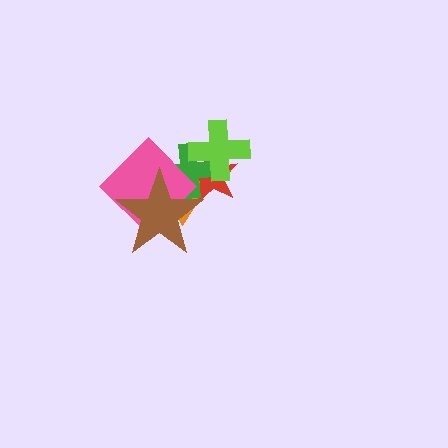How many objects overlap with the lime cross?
3 objects overlap with the lime cross.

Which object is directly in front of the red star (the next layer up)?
The green cross is directly in front of the red star.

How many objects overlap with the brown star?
4 objects overlap with the brown star.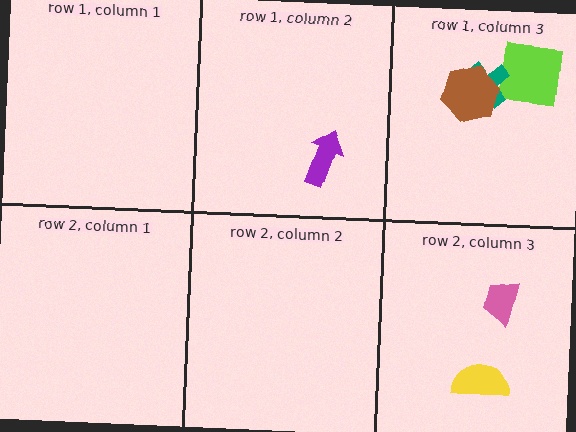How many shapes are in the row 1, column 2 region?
1.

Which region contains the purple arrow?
The row 1, column 2 region.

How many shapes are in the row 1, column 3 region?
3.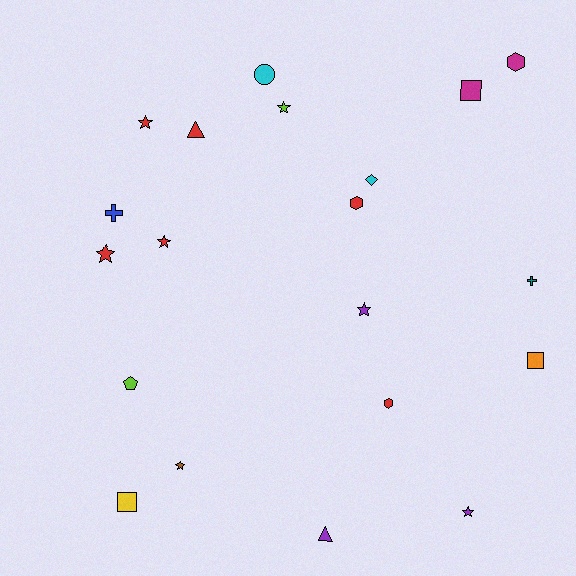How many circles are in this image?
There is 1 circle.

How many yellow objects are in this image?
There is 1 yellow object.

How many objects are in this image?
There are 20 objects.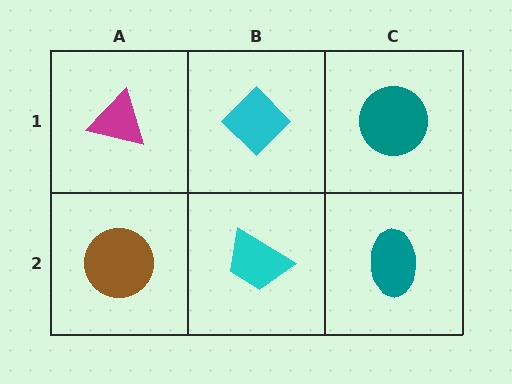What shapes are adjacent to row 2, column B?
A cyan diamond (row 1, column B), a brown circle (row 2, column A), a teal ellipse (row 2, column C).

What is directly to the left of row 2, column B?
A brown circle.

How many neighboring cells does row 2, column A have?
2.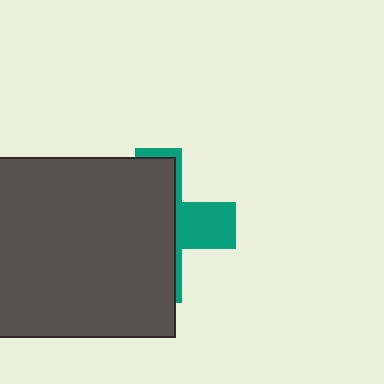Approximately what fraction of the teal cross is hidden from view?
Roughly 68% of the teal cross is hidden behind the dark gray square.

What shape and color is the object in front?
The object in front is a dark gray square.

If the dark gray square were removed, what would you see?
You would see the complete teal cross.